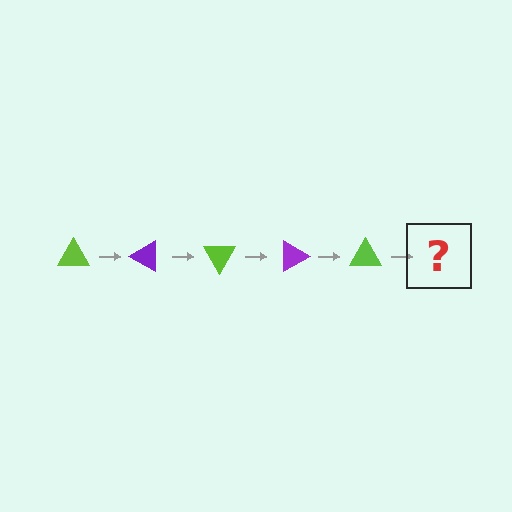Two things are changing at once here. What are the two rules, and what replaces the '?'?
The two rules are that it rotates 30 degrees each step and the color cycles through lime and purple. The '?' should be a purple triangle, rotated 150 degrees from the start.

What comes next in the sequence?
The next element should be a purple triangle, rotated 150 degrees from the start.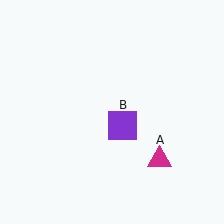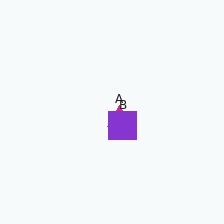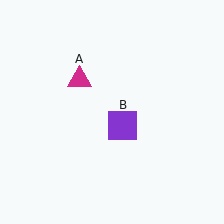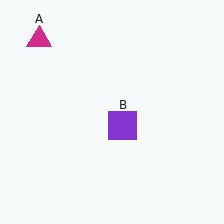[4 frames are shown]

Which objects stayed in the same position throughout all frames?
Purple square (object B) remained stationary.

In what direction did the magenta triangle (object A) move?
The magenta triangle (object A) moved up and to the left.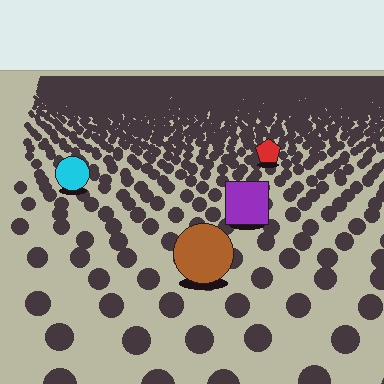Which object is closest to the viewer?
The brown circle is closest. The texture marks near it are larger and more spread out.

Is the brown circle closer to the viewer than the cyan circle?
Yes. The brown circle is closer — you can tell from the texture gradient: the ground texture is coarser near it.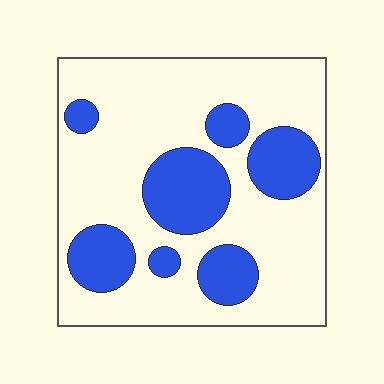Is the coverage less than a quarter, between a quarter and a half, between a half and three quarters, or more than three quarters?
Between a quarter and a half.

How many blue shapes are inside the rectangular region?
7.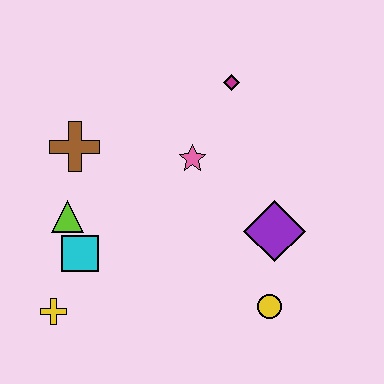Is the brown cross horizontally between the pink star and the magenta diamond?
No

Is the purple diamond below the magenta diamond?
Yes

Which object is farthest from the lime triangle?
The yellow circle is farthest from the lime triangle.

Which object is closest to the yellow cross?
The cyan square is closest to the yellow cross.